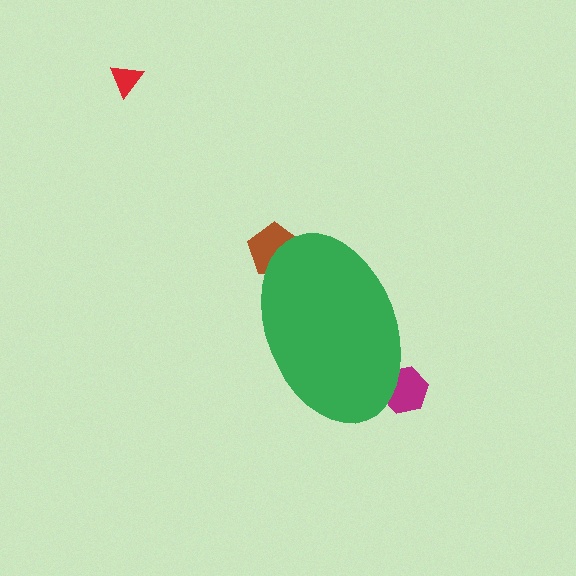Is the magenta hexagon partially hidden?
Yes, the magenta hexagon is partially hidden behind the green ellipse.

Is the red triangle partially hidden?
No, the red triangle is fully visible.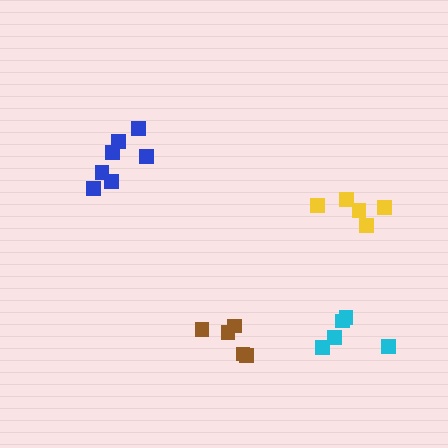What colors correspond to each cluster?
The clusters are colored: yellow, brown, cyan, blue.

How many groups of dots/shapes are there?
There are 4 groups.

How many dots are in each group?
Group 1: 5 dots, Group 2: 5 dots, Group 3: 5 dots, Group 4: 7 dots (22 total).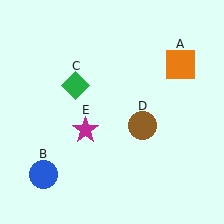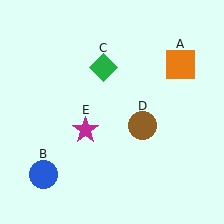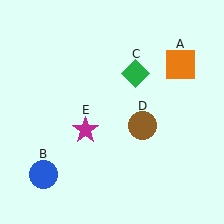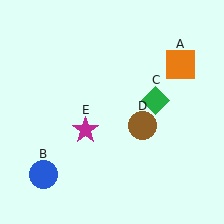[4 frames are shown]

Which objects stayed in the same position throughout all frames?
Orange square (object A) and blue circle (object B) and brown circle (object D) and magenta star (object E) remained stationary.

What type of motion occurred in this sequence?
The green diamond (object C) rotated clockwise around the center of the scene.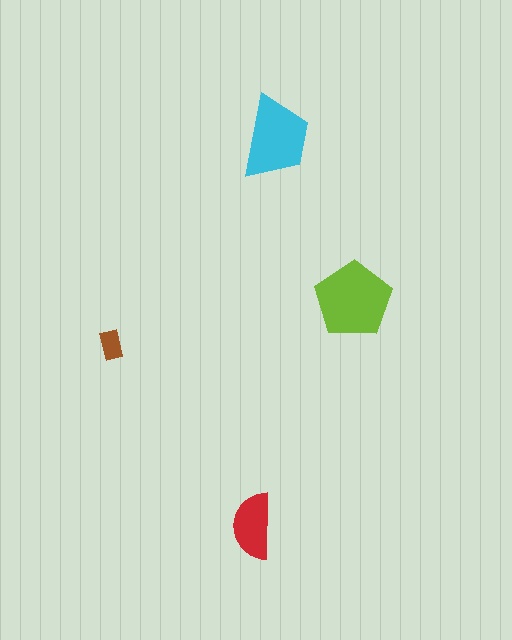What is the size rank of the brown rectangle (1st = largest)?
4th.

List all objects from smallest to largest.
The brown rectangle, the red semicircle, the cyan trapezoid, the lime pentagon.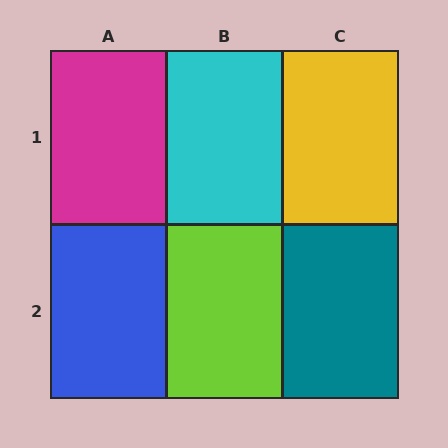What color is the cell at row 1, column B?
Cyan.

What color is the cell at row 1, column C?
Yellow.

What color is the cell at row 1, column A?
Magenta.